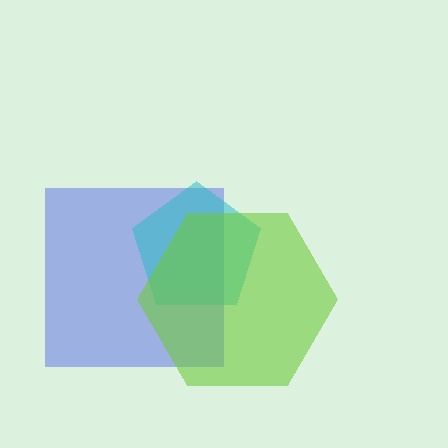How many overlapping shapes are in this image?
There are 3 overlapping shapes in the image.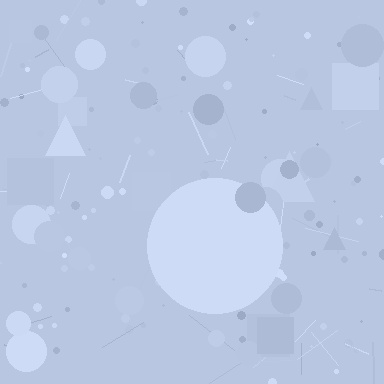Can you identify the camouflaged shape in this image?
The camouflaged shape is a circle.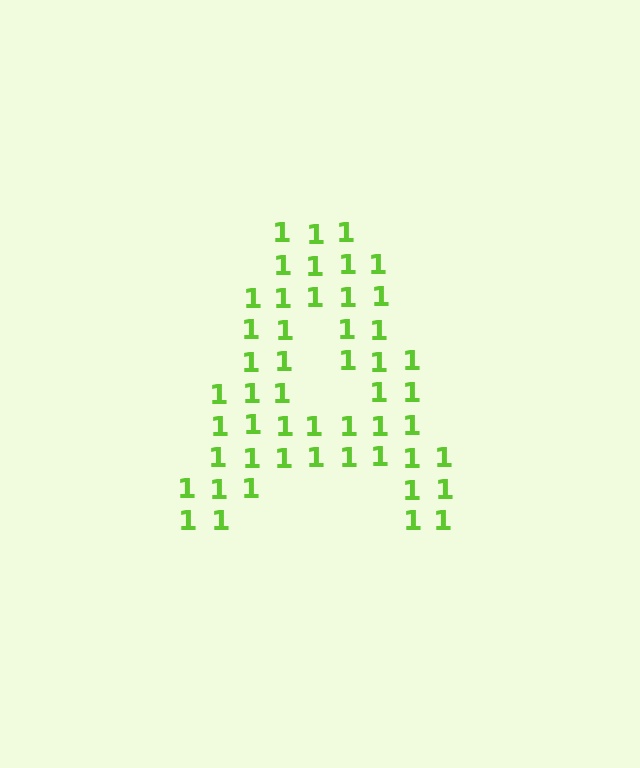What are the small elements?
The small elements are digit 1's.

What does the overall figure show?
The overall figure shows the letter A.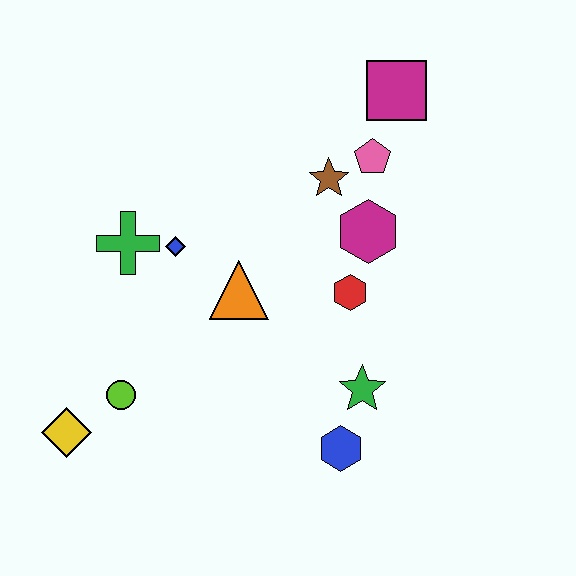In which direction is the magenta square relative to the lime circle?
The magenta square is above the lime circle.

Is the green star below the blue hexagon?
No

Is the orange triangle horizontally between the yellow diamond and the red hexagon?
Yes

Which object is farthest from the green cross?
The magenta square is farthest from the green cross.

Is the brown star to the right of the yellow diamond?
Yes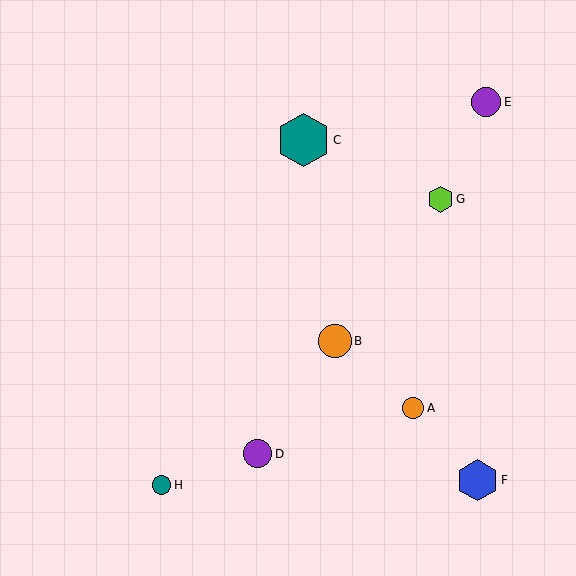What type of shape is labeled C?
Shape C is a teal hexagon.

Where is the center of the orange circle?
The center of the orange circle is at (413, 408).